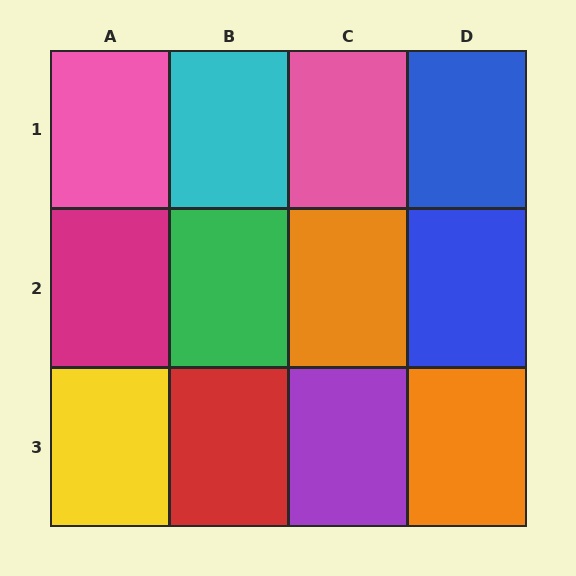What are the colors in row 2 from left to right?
Magenta, green, orange, blue.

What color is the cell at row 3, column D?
Orange.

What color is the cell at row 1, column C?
Pink.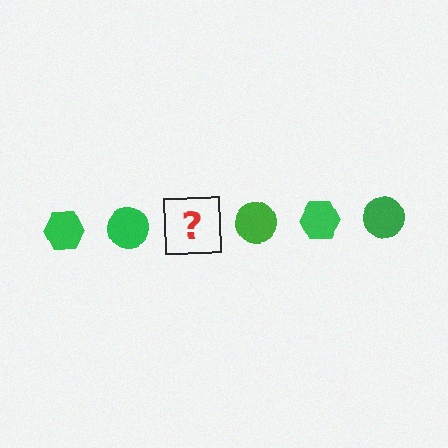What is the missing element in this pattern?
The missing element is a green hexagon.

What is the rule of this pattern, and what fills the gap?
The rule is that the pattern cycles through hexagon, circle shapes in green. The gap should be filled with a green hexagon.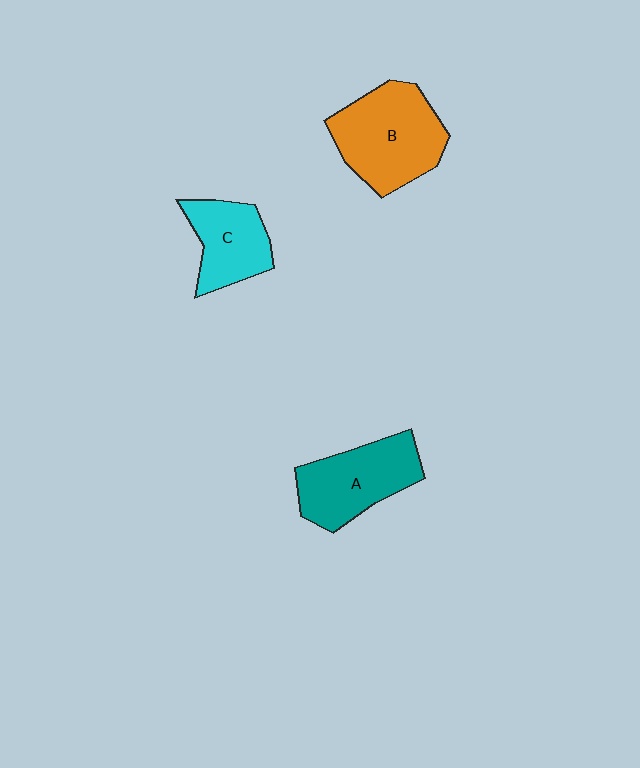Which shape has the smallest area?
Shape C (cyan).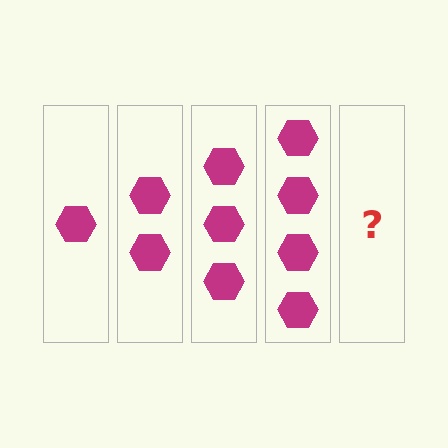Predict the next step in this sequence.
The next step is 5 hexagons.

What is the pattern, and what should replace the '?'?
The pattern is that each step adds one more hexagon. The '?' should be 5 hexagons.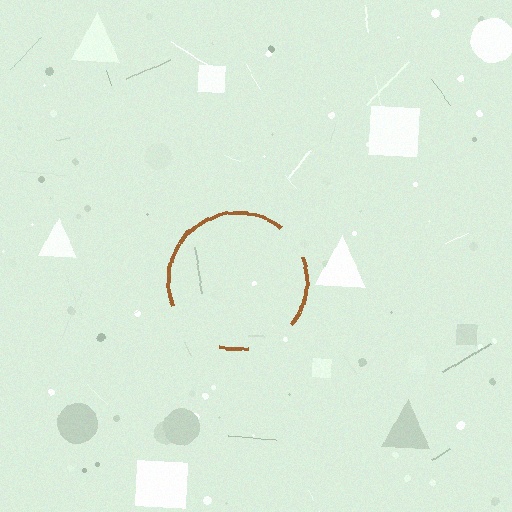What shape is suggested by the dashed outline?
The dashed outline suggests a circle.